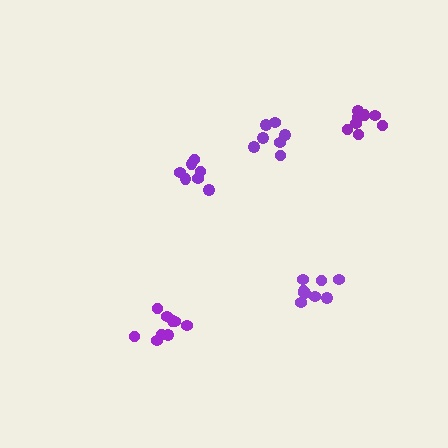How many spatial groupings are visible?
There are 5 spatial groupings.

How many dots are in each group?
Group 1: 9 dots, Group 2: 7 dots, Group 3: 7 dots, Group 4: 9 dots, Group 5: 8 dots (40 total).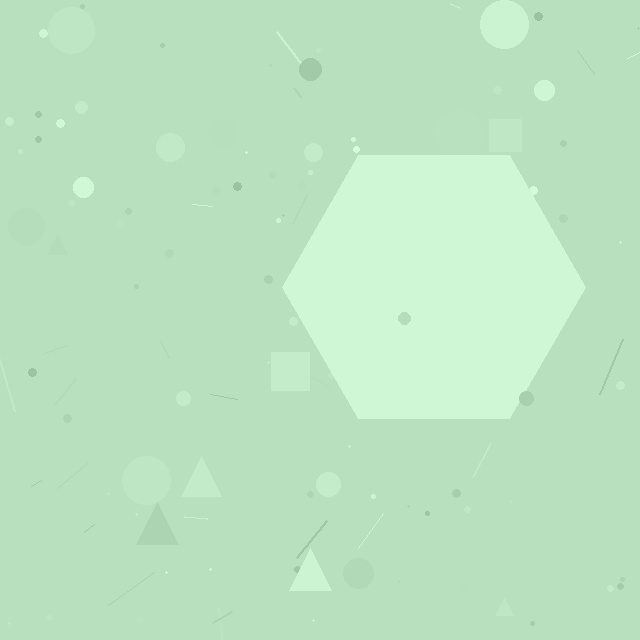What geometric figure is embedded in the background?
A hexagon is embedded in the background.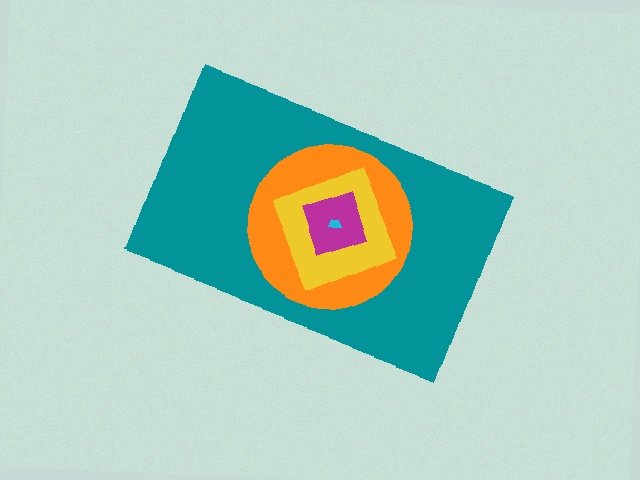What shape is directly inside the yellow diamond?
The magenta square.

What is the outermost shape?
The teal rectangle.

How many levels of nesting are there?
5.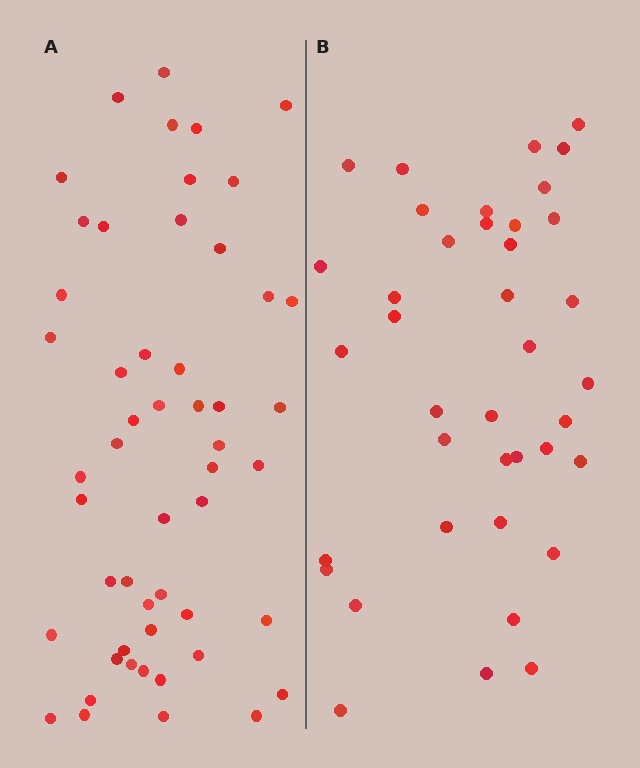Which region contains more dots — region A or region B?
Region A (the left region) has more dots.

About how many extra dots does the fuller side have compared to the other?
Region A has approximately 15 more dots than region B.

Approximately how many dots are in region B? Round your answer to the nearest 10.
About 40 dots. (The exact count is 39, which rounds to 40.)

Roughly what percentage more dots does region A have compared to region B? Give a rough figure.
About 35% more.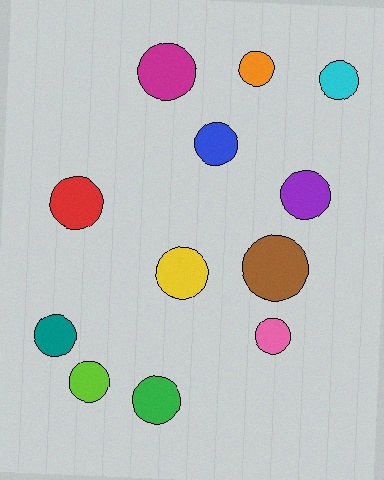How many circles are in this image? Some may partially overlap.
There are 12 circles.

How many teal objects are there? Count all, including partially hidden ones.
There is 1 teal object.